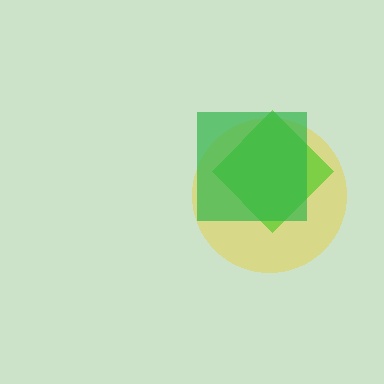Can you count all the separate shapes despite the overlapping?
Yes, there are 3 separate shapes.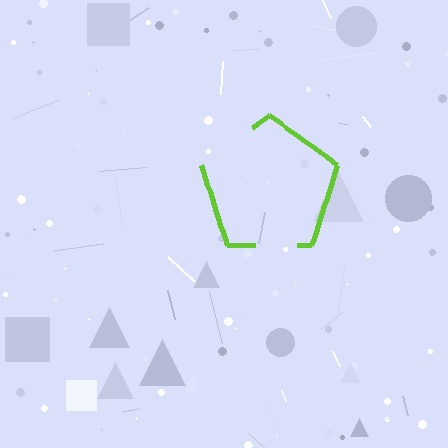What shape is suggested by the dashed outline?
The dashed outline suggests a pentagon.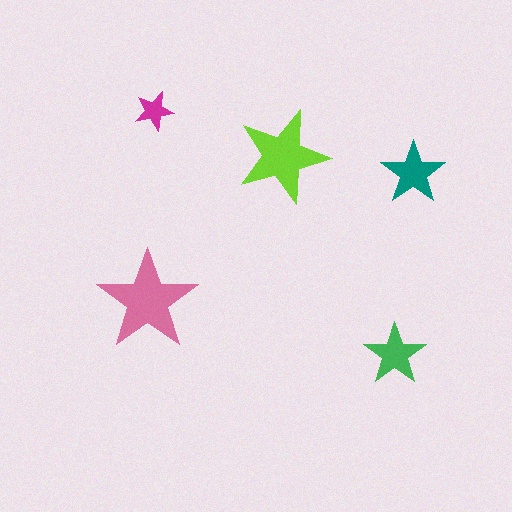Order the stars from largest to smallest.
the pink one, the lime one, the teal one, the green one, the magenta one.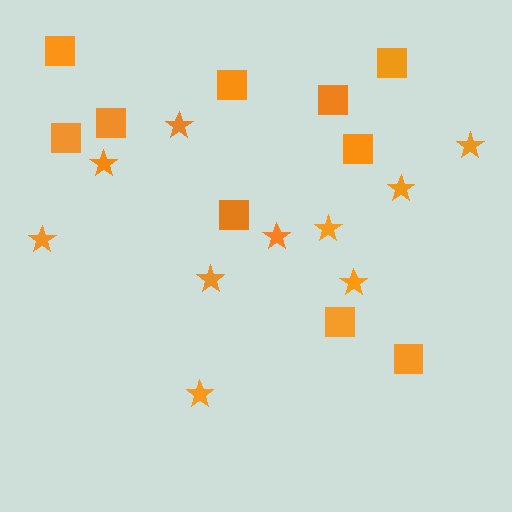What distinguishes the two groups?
There are 2 groups: one group of stars (10) and one group of squares (10).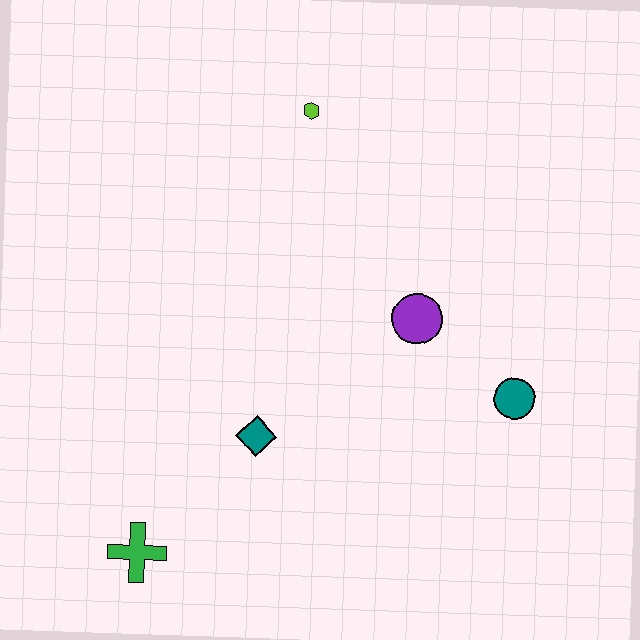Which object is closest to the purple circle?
The teal circle is closest to the purple circle.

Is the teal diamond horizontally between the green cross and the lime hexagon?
Yes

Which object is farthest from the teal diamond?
The lime hexagon is farthest from the teal diamond.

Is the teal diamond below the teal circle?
Yes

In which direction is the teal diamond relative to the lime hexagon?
The teal diamond is below the lime hexagon.